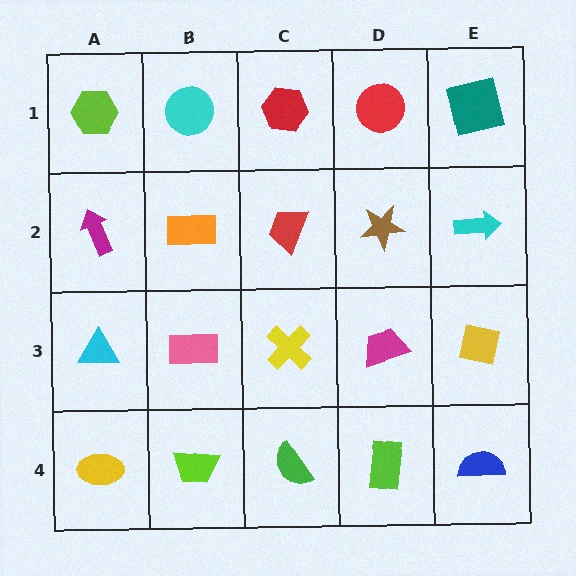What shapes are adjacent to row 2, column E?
A teal square (row 1, column E), a yellow square (row 3, column E), a brown star (row 2, column D).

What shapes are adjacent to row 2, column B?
A cyan circle (row 1, column B), a pink rectangle (row 3, column B), a magenta arrow (row 2, column A), a red trapezoid (row 2, column C).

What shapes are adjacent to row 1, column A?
A magenta arrow (row 2, column A), a cyan circle (row 1, column B).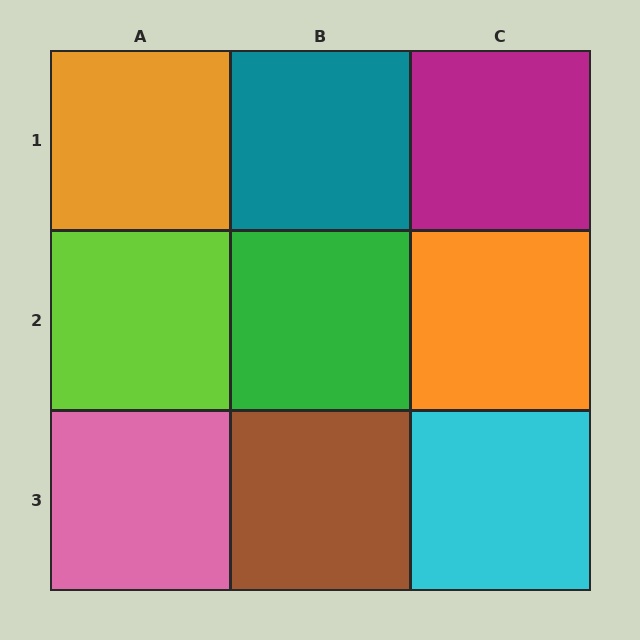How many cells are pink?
1 cell is pink.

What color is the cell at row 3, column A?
Pink.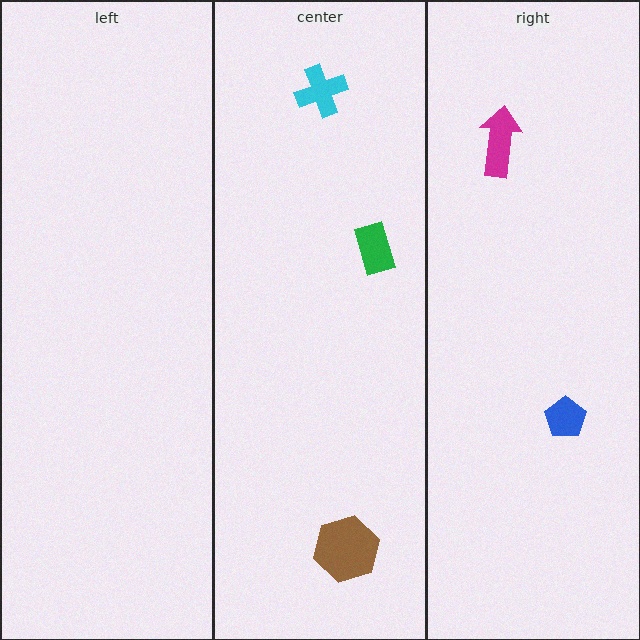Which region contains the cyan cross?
The center region.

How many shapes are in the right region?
2.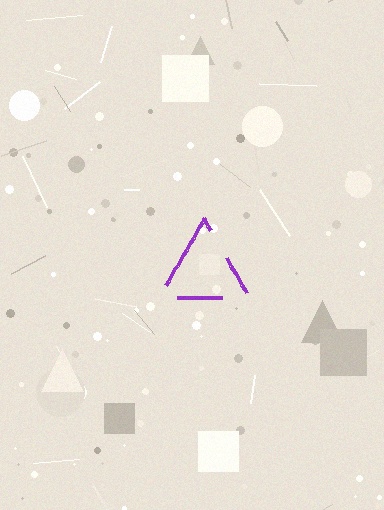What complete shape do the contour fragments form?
The contour fragments form a triangle.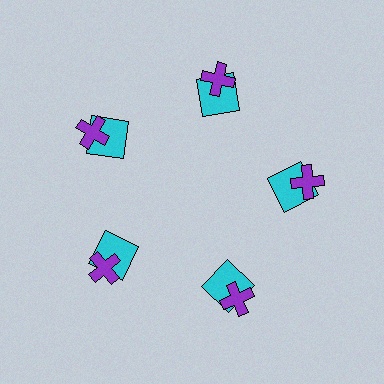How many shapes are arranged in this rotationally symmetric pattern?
There are 10 shapes, arranged in 5 groups of 2.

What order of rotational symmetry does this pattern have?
This pattern has 5-fold rotational symmetry.